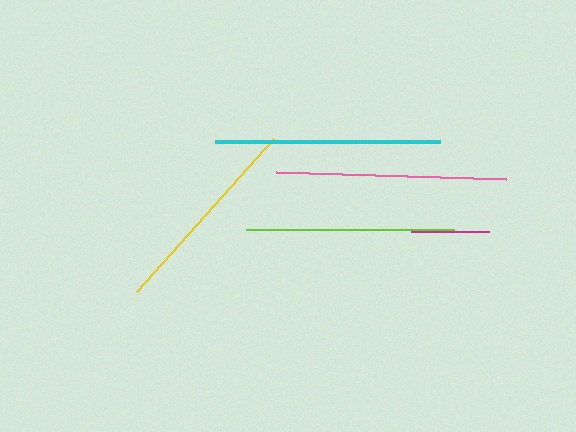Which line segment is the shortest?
The magenta line is the shortest at approximately 78 pixels.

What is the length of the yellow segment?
The yellow segment is approximately 205 pixels long.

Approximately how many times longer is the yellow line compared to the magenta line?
The yellow line is approximately 2.6 times the length of the magenta line.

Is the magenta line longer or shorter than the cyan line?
The cyan line is longer than the magenta line.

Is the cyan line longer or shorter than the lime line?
The cyan line is longer than the lime line.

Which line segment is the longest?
The pink line is the longest at approximately 231 pixels.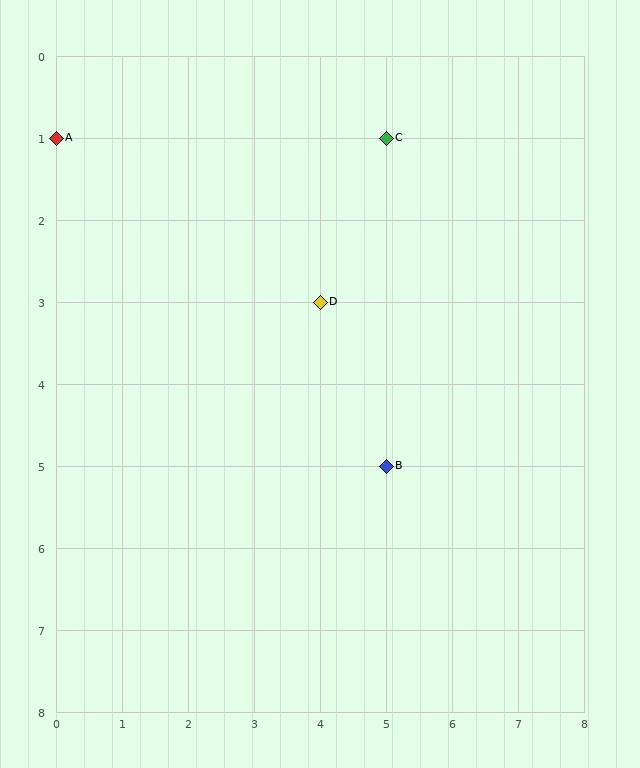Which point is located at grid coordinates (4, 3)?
Point D is at (4, 3).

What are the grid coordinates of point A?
Point A is at grid coordinates (0, 1).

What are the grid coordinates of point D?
Point D is at grid coordinates (4, 3).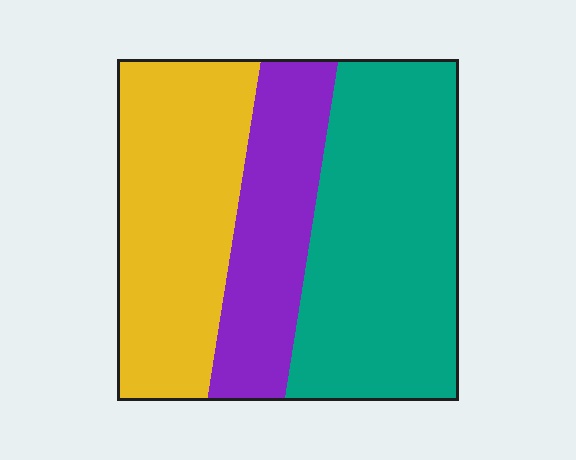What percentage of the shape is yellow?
Yellow takes up about one third (1/3) of the shape.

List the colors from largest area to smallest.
From largest to smallest: teal, yellow, purple.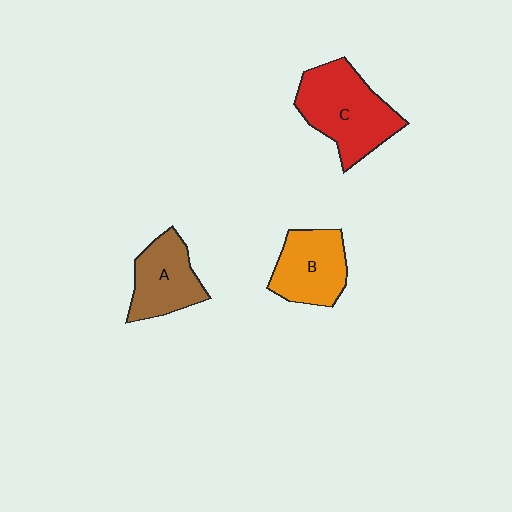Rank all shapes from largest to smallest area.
From largest to smallest: C (red), B (orange), A (brown).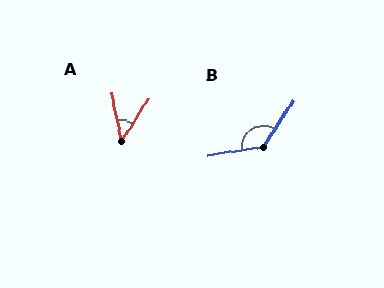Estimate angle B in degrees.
Approximately 131 degrees.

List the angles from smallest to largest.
A (44°), B (131°).